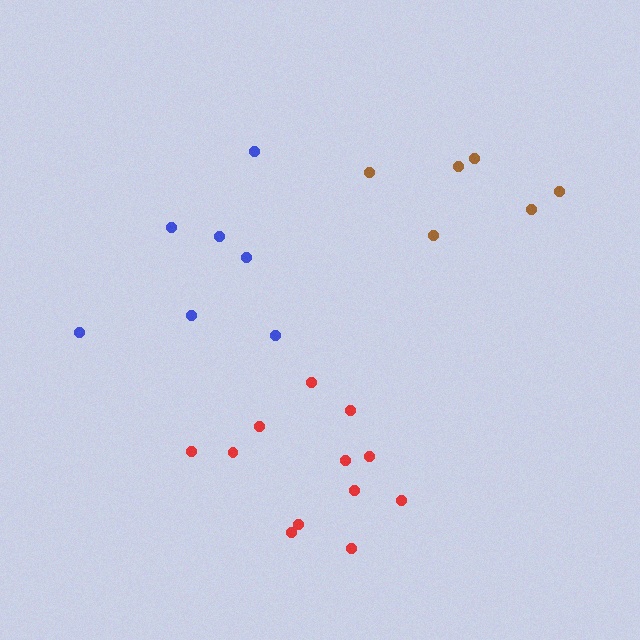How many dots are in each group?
Group 1: 12 dots, Group 2: 7 dots, Group 3: 6 dots (25 total).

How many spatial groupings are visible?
There are 3 spatial groupings.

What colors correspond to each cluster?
The clusters are colored: red, blue, brown.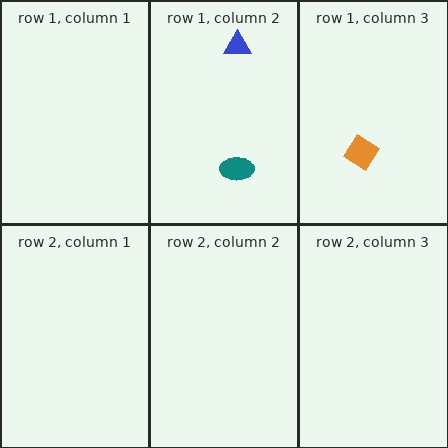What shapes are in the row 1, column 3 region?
The orange diamond.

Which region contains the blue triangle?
The row 1, column 2 region.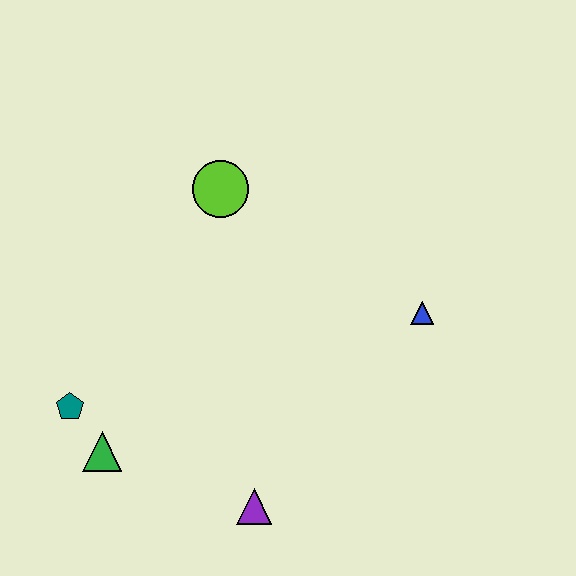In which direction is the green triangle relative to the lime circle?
The green triangle is below the lime circle.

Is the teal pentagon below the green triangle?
No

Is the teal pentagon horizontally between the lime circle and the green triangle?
No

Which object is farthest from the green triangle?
The blue triangle is farthest from the green triangle.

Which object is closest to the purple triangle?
The green triangle is closest to the purple triangle.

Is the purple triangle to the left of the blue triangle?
Yes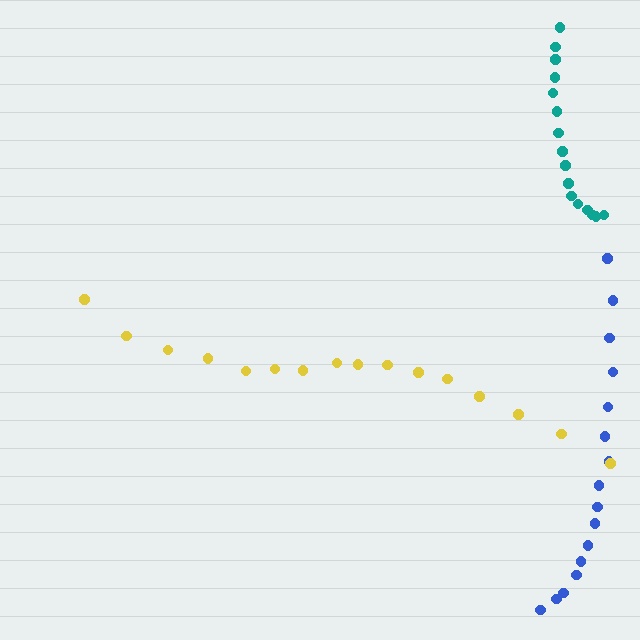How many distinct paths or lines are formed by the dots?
There are 3 distinct paths.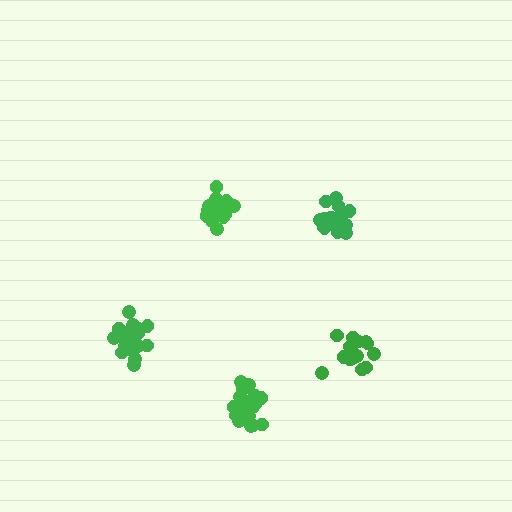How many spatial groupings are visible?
There are 5 spatial groupings.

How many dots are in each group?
Group 1: 17 dots, Group 2: 16 dots, Group 3: 18 dots, Group 4: 18 dots, Group 5: 20 dots (89 total).